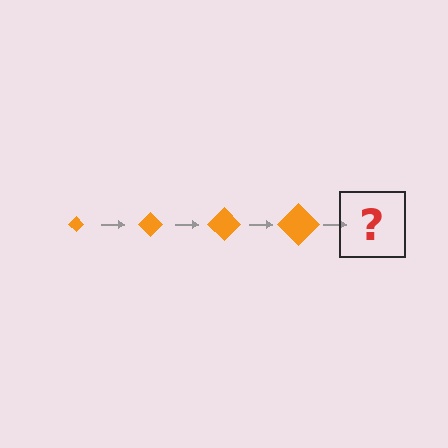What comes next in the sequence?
The next element should be an orange diamond, larger than the previous one.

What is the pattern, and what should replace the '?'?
The pattern is that the diamond gets progressively larger each step. The '?' should be an orange diamond, larger than the previous one.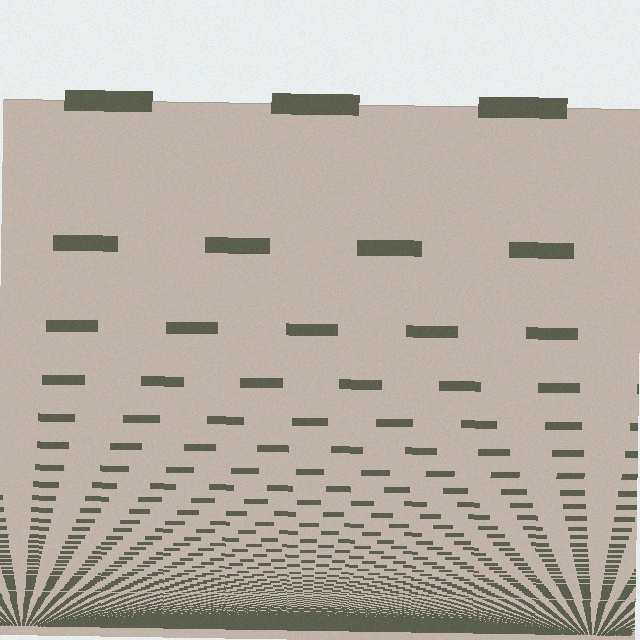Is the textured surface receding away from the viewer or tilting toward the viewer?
The surface appears to tilt toward the viewer. Texture elements get larger and sparser toward the top.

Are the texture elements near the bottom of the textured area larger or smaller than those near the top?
Smaller. The gradient is inverted — elements near the bottom are smaller and denser.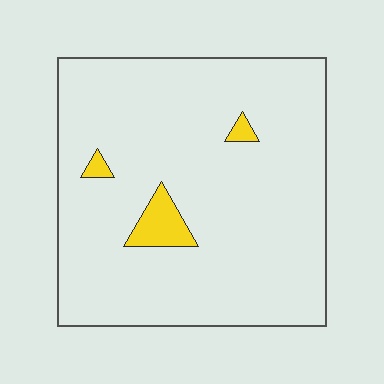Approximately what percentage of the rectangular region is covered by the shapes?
Approximately 5%.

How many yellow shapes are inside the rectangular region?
3.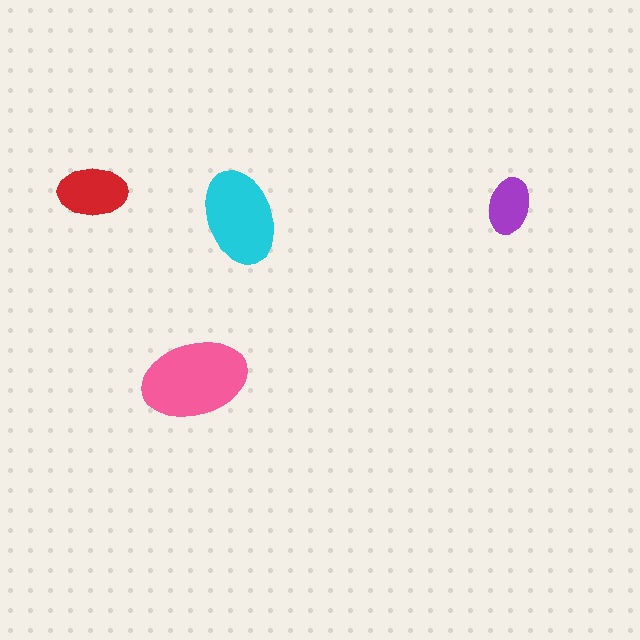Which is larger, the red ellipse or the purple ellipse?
The red one.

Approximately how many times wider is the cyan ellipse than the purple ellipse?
About 1.5 times wider.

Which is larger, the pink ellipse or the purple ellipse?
The pink one.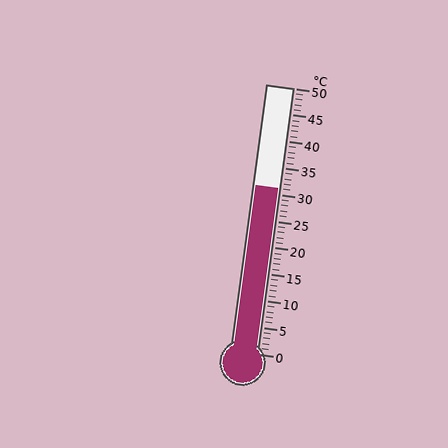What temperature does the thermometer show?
The thermometer shows approximately 31°C.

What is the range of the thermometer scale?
The thermometer scale ranges from 0°C to 50°C.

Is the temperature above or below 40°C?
The temperature is below 40°C.